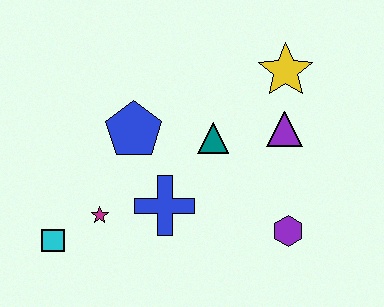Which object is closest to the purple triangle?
The yellow star is closest to the purple triangle.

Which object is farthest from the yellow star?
The cyan square is farthest from the yellow star.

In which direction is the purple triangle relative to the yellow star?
The purple triangle is below the yellow star.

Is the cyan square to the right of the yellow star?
No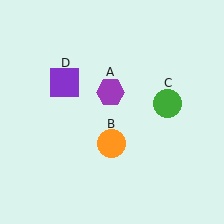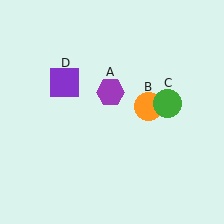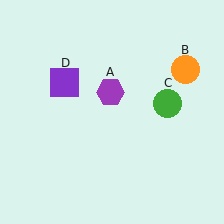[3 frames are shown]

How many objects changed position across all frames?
1 object changed position: orange circle (object B).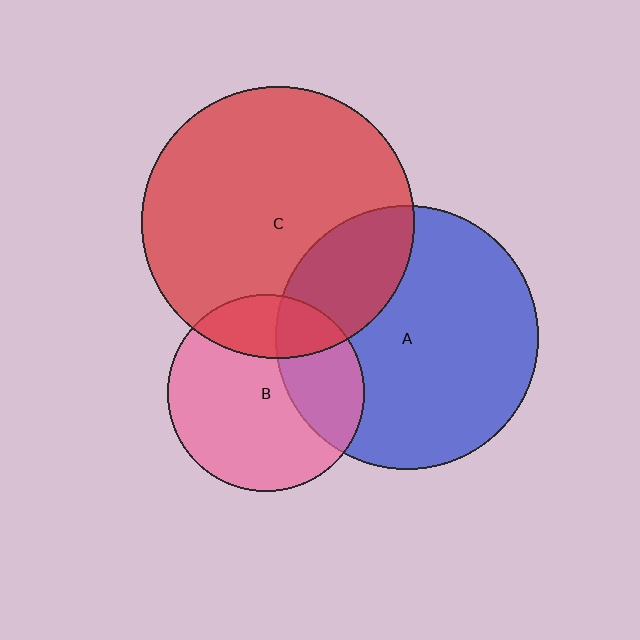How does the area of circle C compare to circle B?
Approximately 1.9 times.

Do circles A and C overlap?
Yes.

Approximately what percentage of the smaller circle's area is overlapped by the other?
Approximately 25%.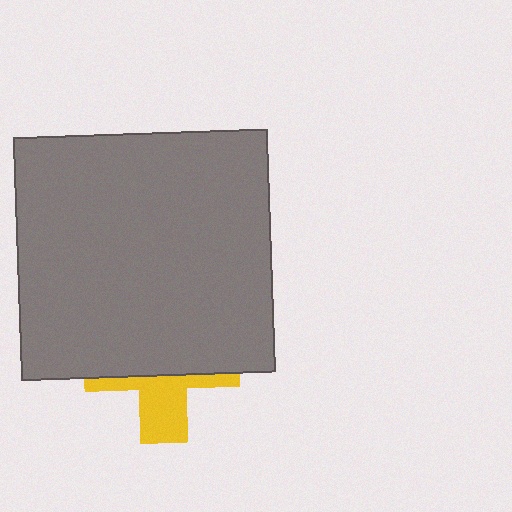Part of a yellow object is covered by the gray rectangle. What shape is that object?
It is a cross.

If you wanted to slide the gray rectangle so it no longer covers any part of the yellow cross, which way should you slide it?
Slide it up — that is the most direct way to separate the two shapes.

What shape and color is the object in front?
The object in front is a gray rectangle.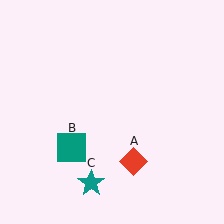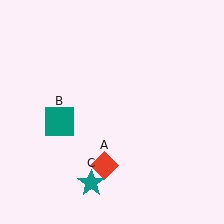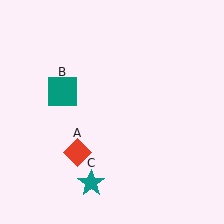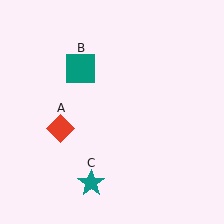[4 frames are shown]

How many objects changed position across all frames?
2 objects changed position: red diamond (object A), teal square (object B).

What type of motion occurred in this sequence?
The red diamond (object A), teal square (object B) rotated clockwise around the center of the scene.